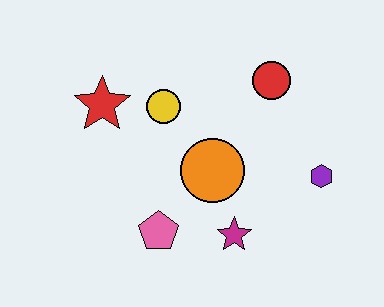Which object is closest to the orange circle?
The magenta star is closest to the orange circle.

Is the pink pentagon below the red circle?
Yes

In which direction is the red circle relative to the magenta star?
The red circle is above the magenta star.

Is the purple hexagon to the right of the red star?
Yes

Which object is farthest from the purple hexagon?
The red star is farthest from the purple hexagon.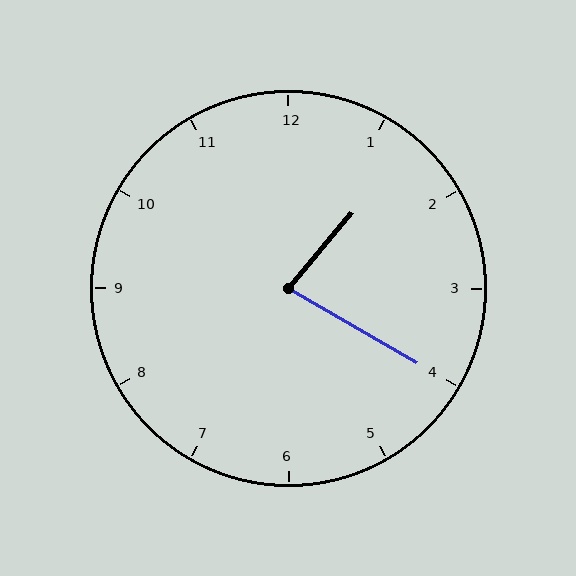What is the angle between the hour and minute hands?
Approximately 80 degrees.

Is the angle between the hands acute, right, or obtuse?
It is acute.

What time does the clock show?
1:20.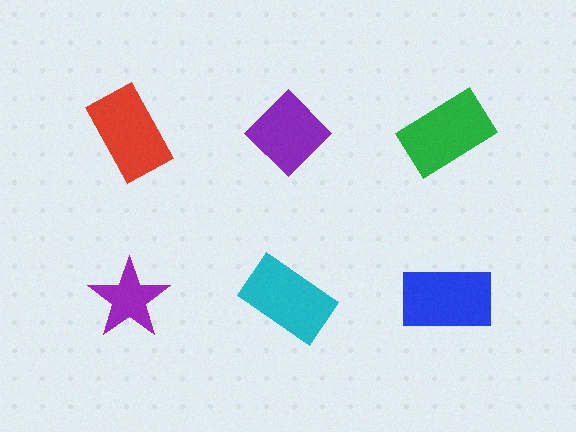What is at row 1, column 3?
A green rectangle.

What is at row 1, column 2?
A purple diamond.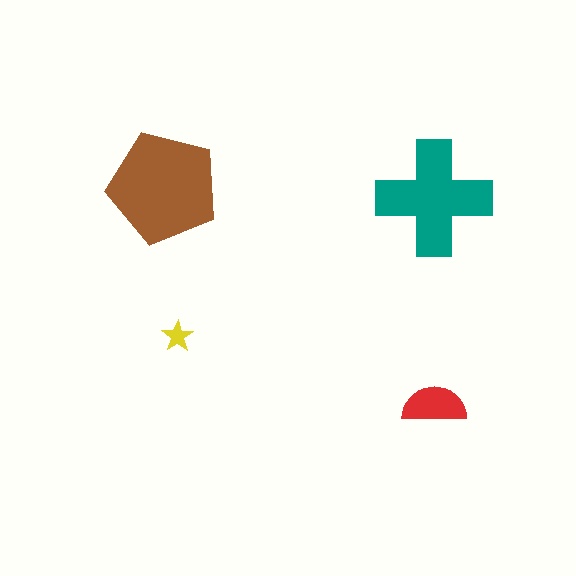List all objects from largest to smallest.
The brown pentagon, the teal cross, the red semicircle, the yellow star.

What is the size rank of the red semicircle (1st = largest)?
3rd.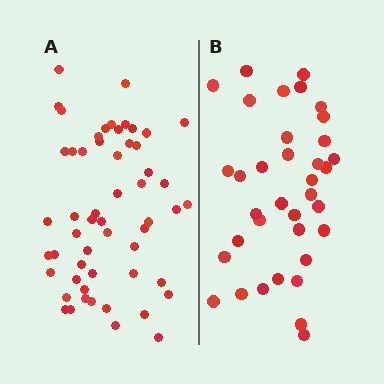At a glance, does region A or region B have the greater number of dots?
Region A (the left region) has more dots.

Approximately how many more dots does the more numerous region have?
Region A has approximately 20 more dots than region B.